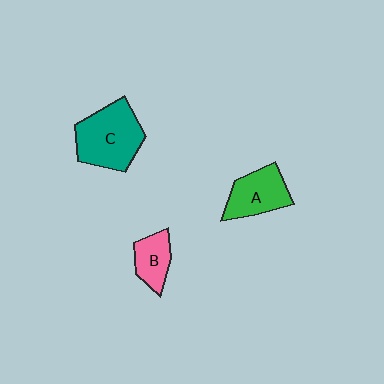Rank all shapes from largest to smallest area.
From largest to smallest: C (teal), A (green), B (pink).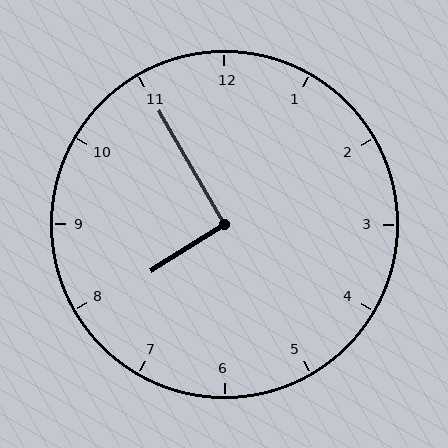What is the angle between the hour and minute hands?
Approximately 92 degrees.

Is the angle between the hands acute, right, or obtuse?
It is right.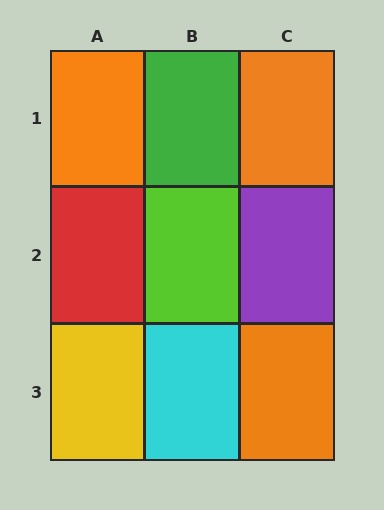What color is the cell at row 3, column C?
Orange.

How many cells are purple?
1 cell is purple.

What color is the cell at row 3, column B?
Cyan.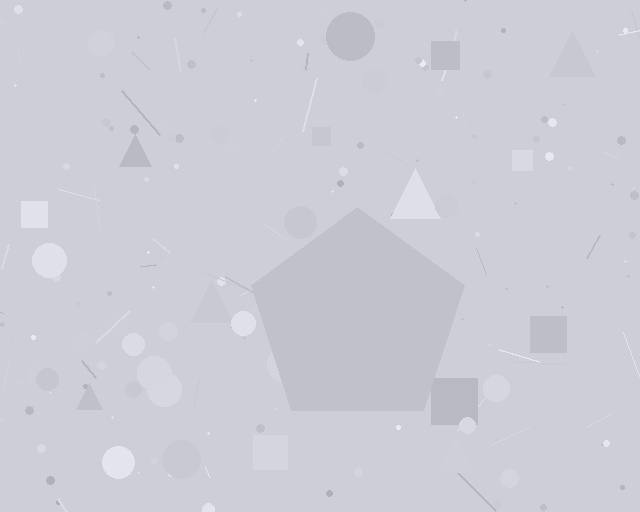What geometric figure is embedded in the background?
A pentagon is embedded in the background.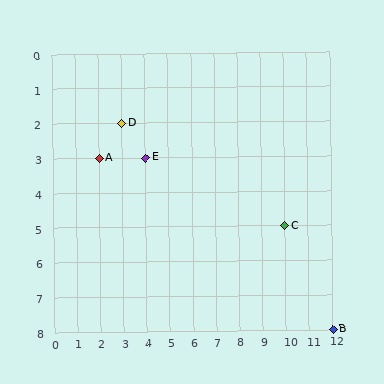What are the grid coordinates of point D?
Point D is at grid coordinates (3, 2).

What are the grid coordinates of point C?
Point C is at grid coordinates (10, 5).